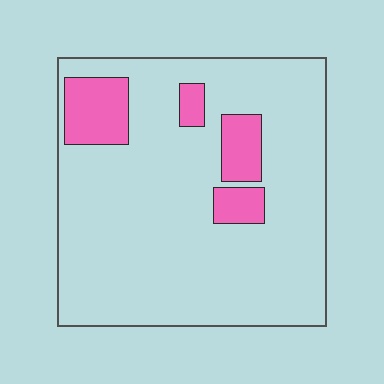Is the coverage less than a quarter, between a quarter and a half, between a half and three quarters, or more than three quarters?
Less than a quarter.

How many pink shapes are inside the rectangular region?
4.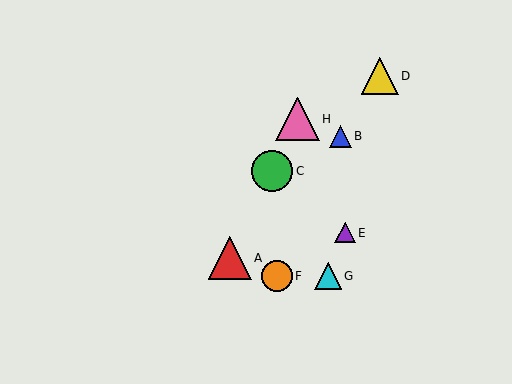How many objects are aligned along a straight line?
3 objects (A, C, H) are aligned along a straight line.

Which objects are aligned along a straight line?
Objects A, C, H are aligned along a straight line.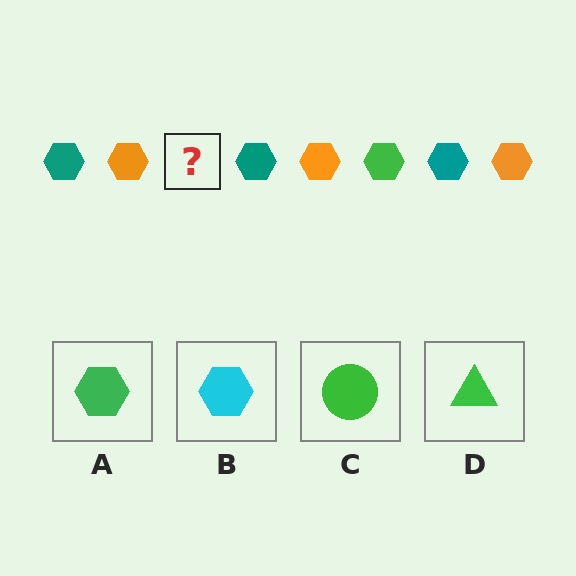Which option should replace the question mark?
Option A.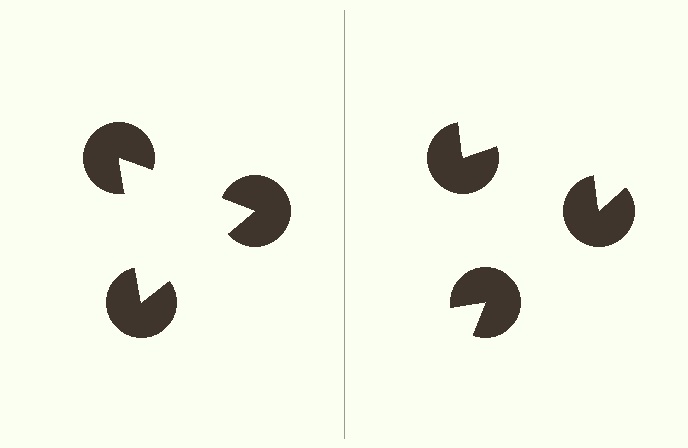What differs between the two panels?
The pac-man discs are positioned identically on both sides; only the wedge orientations differ. On the left they align to a triangle; on the right they are misaligned.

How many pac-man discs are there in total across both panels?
6 — 3 on each side.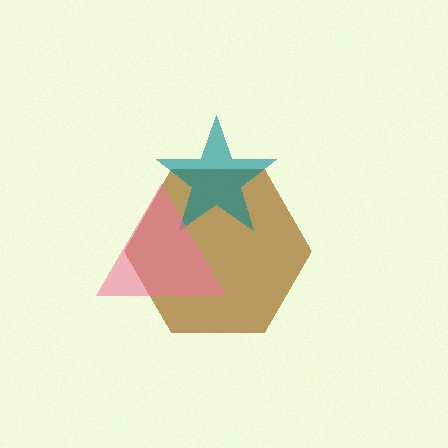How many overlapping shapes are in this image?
There are 3 overlapping shapes in the image.